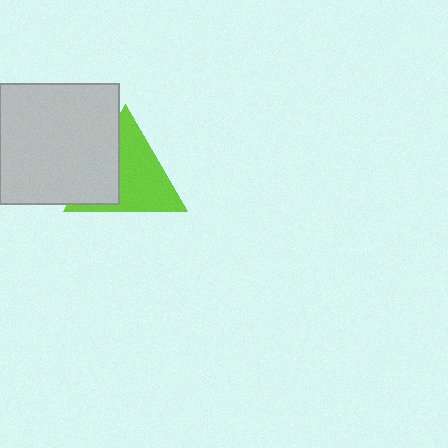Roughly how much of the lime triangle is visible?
About half of it is visible (roughly 64%).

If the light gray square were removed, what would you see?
You would see the complete lime triangle.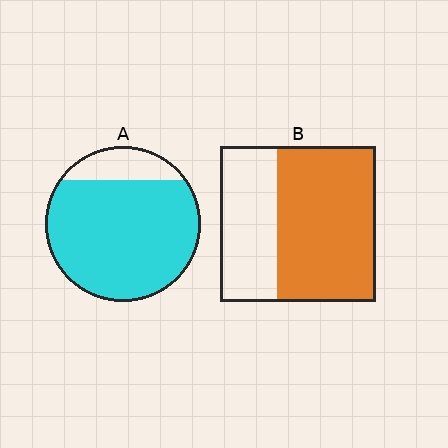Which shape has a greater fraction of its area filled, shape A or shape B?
Shape A.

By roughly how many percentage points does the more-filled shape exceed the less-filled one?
By roughly 20 percentage points (A over B).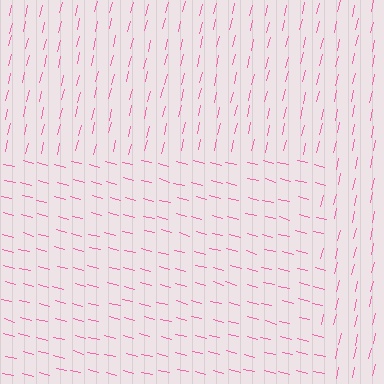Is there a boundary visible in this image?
Yes, there is a texture boundary formed by a change in line orientation.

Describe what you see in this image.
The image is filled with small pink line segments. A rectangle region in the image has lines oriented differently from the surrounding lines, creating a visible texture boundary.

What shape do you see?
I see a rectangle.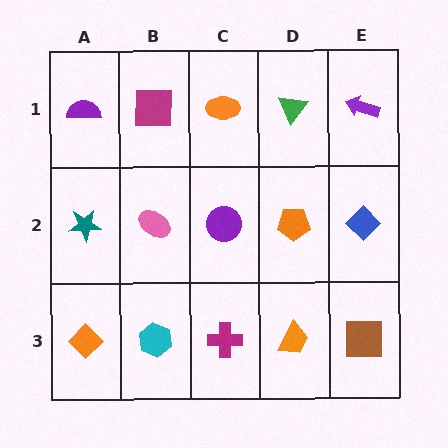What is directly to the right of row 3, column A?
A cyan hexagon.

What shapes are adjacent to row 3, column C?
A purple circle (row 2, column C), a cyan hexagon (row 3, column B), an orange trapezoid (row 3, column D).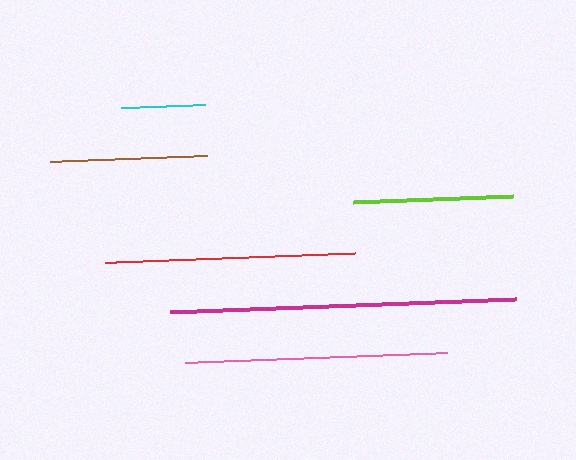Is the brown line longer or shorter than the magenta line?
The magenta line is longer than the brown line.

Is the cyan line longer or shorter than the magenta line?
The magenta line is longer than the cyan line.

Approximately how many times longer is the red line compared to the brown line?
The red line is approximately 1.6 times the length of the brown line.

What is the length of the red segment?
The red segment is approximately 251 pixels long.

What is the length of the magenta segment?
The magenta segment is approximately 346 pixels long.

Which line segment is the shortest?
The cyan line is the shortest at approximately 84 pixels.